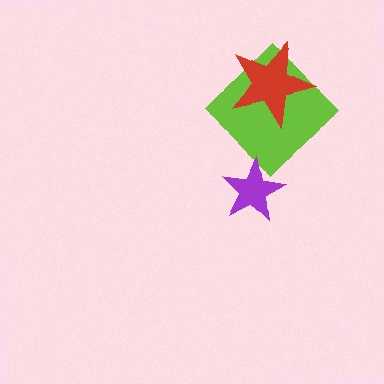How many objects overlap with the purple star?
0 objects overlap with the purple star.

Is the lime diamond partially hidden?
Yes, it is partially covered by another shape.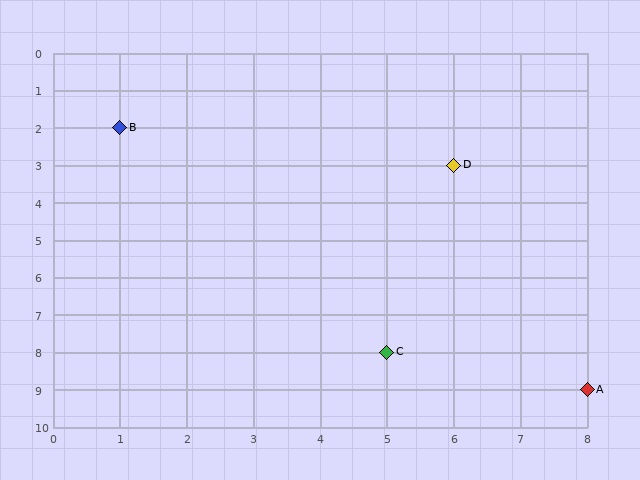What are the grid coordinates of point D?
Point D is at grid coordinates (6, 3).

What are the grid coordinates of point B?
Point B is at grid coordinates (1, 2).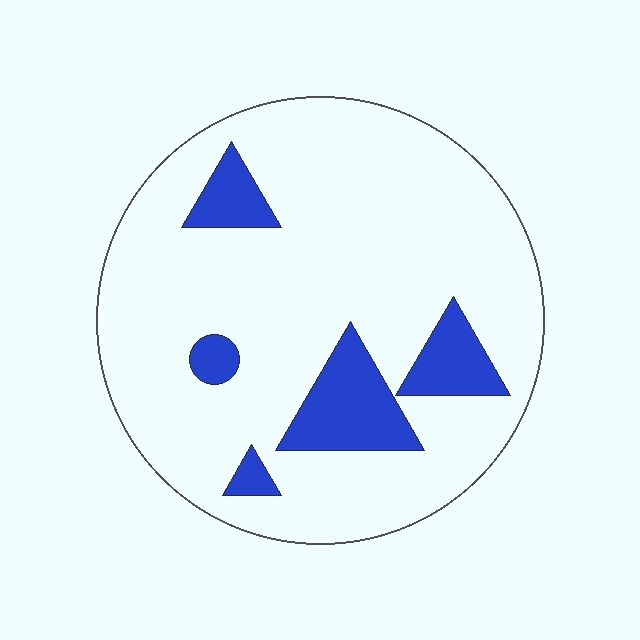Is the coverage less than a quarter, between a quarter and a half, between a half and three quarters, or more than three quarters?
Less than a quarter.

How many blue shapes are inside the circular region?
5.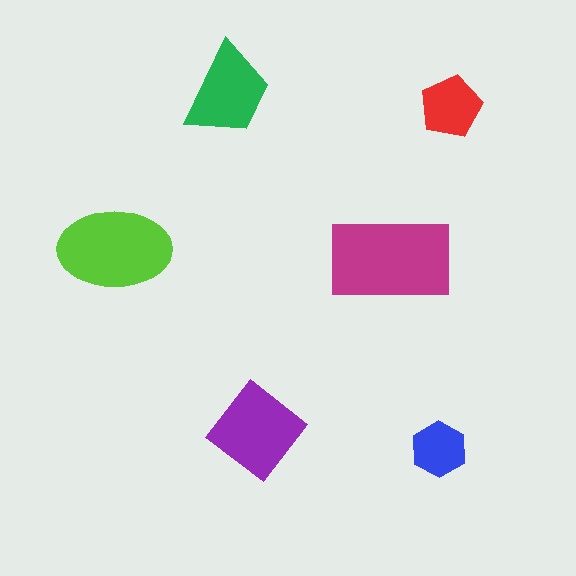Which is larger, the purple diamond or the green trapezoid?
The purple diamond.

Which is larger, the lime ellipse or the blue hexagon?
The lime ellipse.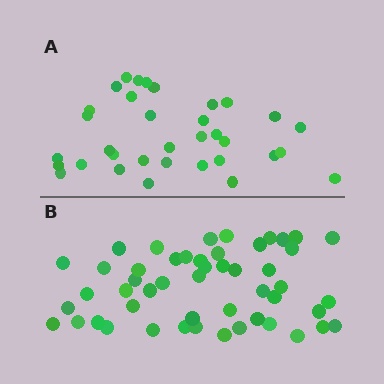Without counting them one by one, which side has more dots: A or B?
Region B (the bottom region) has more dots.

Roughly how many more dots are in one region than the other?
Region B has approximately 15 more dots than region A.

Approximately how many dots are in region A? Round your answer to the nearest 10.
About 30 dots. (The exact count is 34, which rounds to 30.)